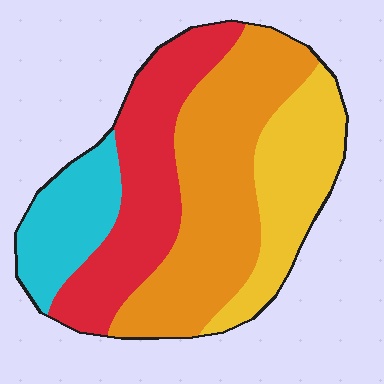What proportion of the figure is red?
Red covers 27% of the figure.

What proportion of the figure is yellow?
Yellow takes up between a sixth and a third of the figure.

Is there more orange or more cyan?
Orange.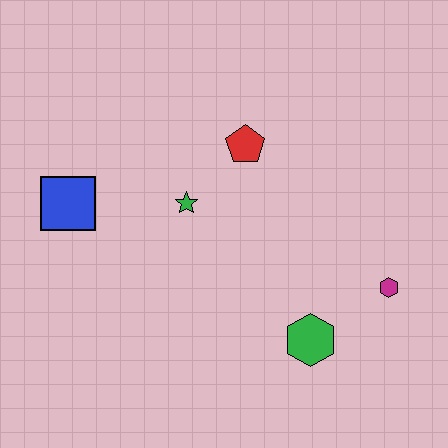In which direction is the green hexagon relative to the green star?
The green hexagon is below the green star.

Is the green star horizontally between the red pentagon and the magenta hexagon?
No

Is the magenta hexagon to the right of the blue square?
Yes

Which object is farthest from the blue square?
The magenta hexagon is farthest from the blue square.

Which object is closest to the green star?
The red pentagon is closest to the green star.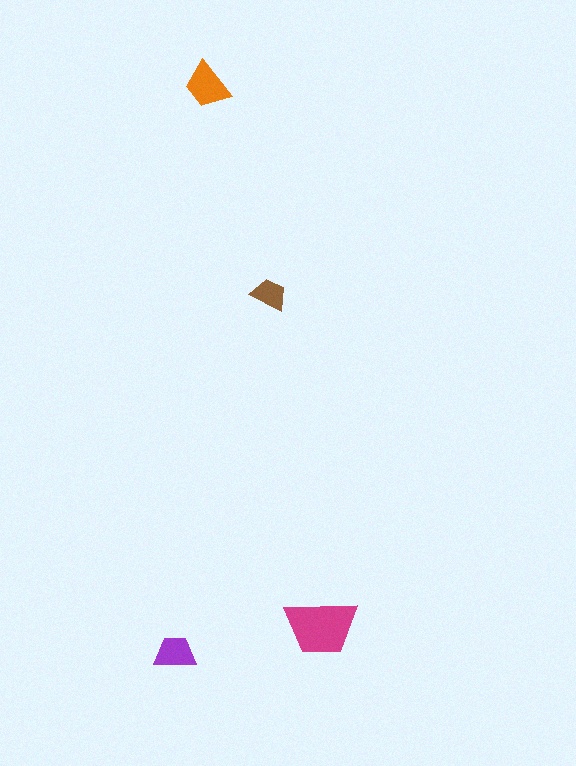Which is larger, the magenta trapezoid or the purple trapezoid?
The magenta one.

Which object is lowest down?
The purple trapezoid is bottommost.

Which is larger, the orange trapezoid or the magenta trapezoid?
The magenta one.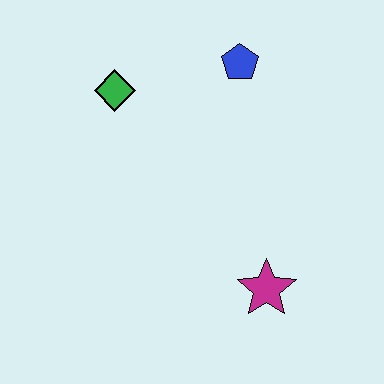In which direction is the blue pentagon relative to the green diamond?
The blue pentagon is to the right of the green diamond.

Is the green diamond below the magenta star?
No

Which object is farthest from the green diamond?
The magenta star is farthest from the green diamond.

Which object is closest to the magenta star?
The blue pentagon is closest to the magenta star.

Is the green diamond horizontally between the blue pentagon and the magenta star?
No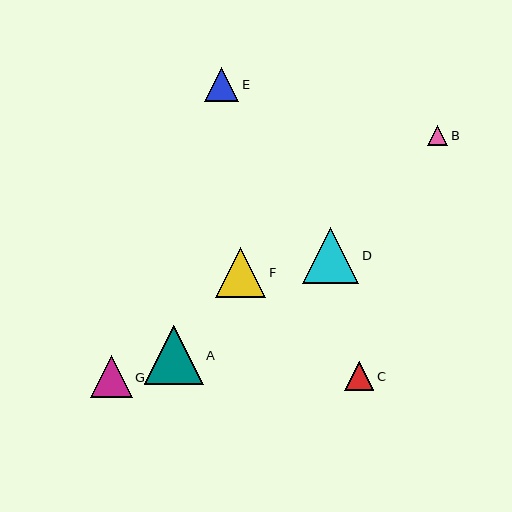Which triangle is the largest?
Triangle A is the largest with a size of approximately 59 pixels.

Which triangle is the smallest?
Triangle B is the smallest with a size of approximately 20 pixels.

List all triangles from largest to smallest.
From largest to smallest: A, D, F, G, E, C, B.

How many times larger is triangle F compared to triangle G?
Triangle F is approximately 1.2 times the size of triangle G.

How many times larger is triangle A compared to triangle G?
Triangle A is approximately 1.4 times the size of triangle G.